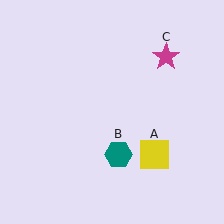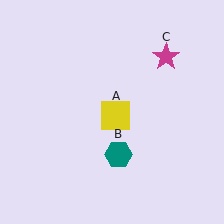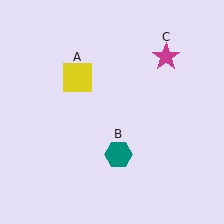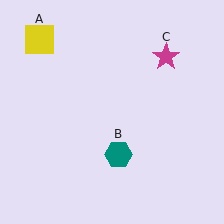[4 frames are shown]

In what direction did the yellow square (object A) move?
The yellow square (object A) moved up and to the left.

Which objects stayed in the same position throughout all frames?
Teal hexagon (object B) and magenta star (object C) remained stationary.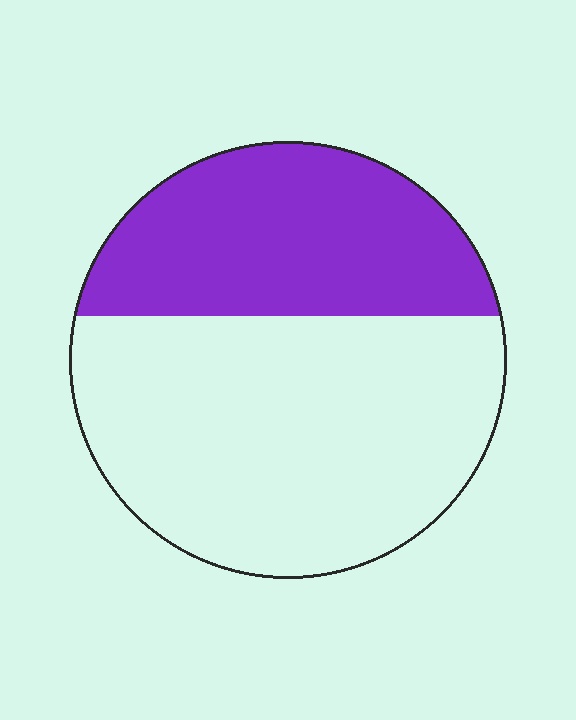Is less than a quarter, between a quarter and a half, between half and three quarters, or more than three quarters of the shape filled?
Between a quarter and a half.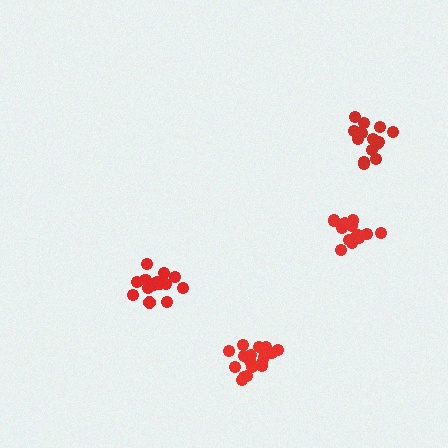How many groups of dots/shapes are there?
There are 4 groups.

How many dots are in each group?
Group 1: 16 dots, Group 2: 17 dots, Group 3: 14 dots, Group 4: 12 dots (59 total).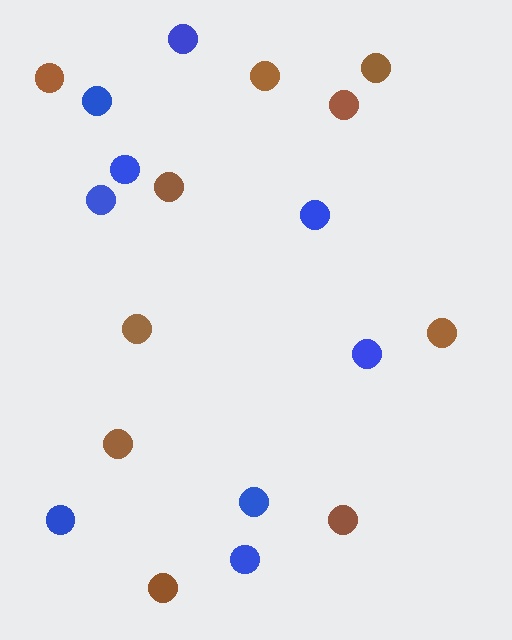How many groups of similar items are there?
There are 2 groups: one group of brown circles (10) and one group of blue circles (9).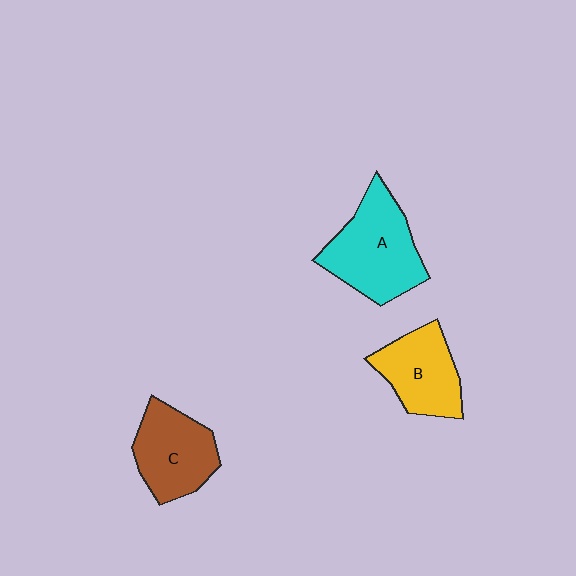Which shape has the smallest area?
Shape B (yellow).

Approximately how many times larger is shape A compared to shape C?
Approximately 1.3 times.